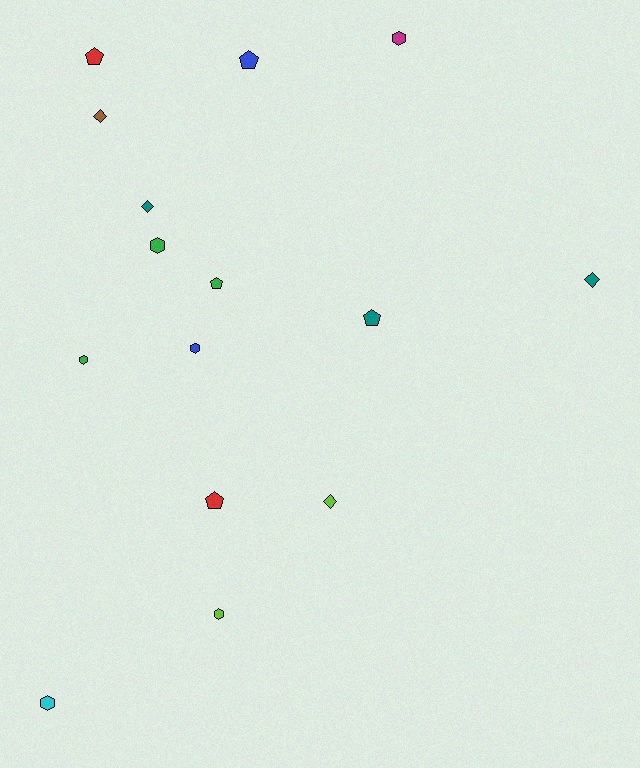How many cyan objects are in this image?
There is 1 cyan object.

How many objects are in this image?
There are 15 objects.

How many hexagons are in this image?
There are 6 hexagons.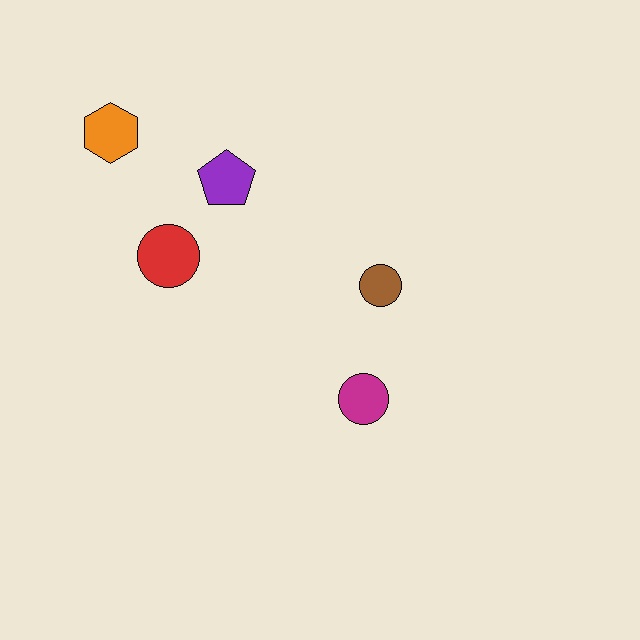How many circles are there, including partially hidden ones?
There are 3 circles.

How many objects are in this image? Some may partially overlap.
There are 5 objects.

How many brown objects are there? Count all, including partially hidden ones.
There is 1 brown object.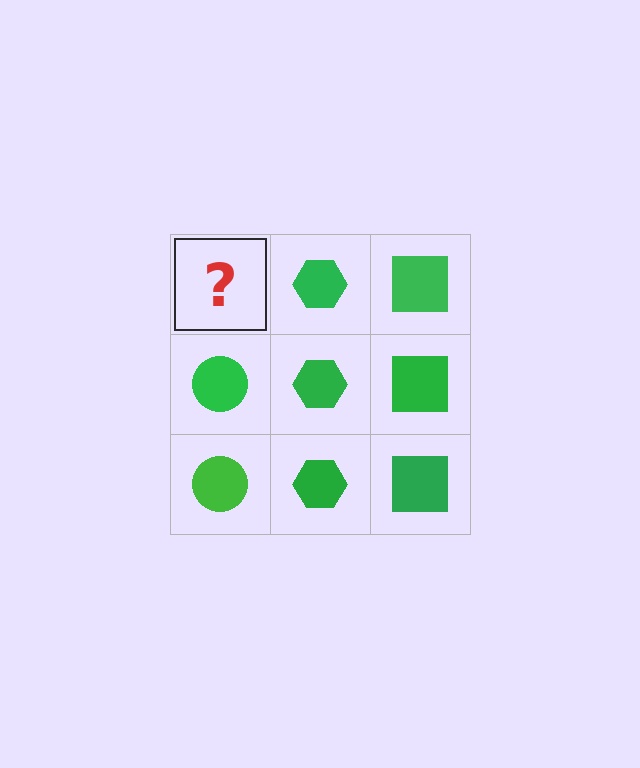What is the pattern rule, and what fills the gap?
The rule is that each column has a consistent shape. The gap should be filled with a green circle.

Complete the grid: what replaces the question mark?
The question mark should be replaced with a green circle.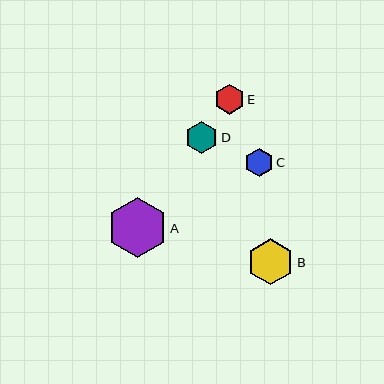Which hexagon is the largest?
Hexagon A is the largest with a size of approximately 60 pixels.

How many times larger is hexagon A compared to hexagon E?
Hexagon A is approximately 2.0 times the size of hexagon E.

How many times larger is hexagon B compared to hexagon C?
Hexagon B is approximately 1.7 times the size of hexagon C.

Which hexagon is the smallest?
Hexagon C is the smallest with a size of approximately 28 pixels.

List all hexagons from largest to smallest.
From largest to smallest: A, B, D, E, C.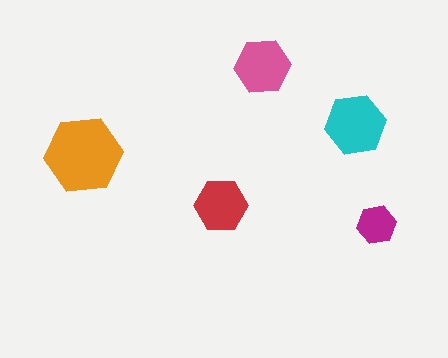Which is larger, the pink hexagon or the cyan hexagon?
The cyan one.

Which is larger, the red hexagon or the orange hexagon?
The orange one.